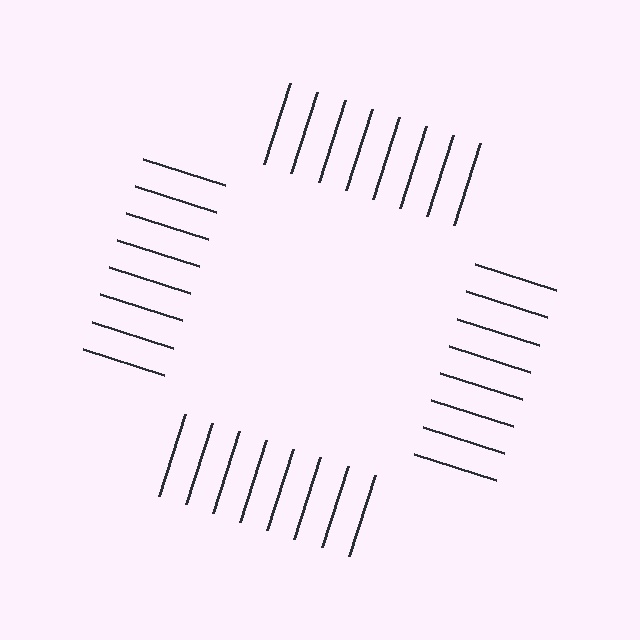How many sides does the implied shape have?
4 sides — the line-ends trace a square.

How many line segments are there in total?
32 — 8 along each of the 4 edges.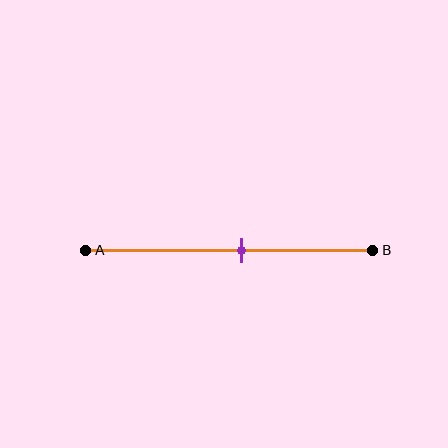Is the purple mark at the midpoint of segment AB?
No, the mark is at about 55% from A, not at the 50% midpoint.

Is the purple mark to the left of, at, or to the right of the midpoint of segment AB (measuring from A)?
The purple mark is to the right of the midpoint of segment AB.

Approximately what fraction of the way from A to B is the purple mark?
The purple mark is approximately 55% of the way from A to B.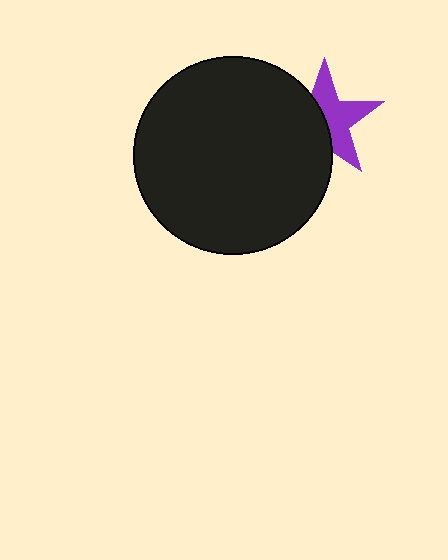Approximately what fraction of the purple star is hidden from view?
Roughly 46% of the purple star is hidden behind the black circle.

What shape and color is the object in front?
The object in front is a black circle.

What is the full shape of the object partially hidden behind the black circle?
The partially hidden object is a purple star.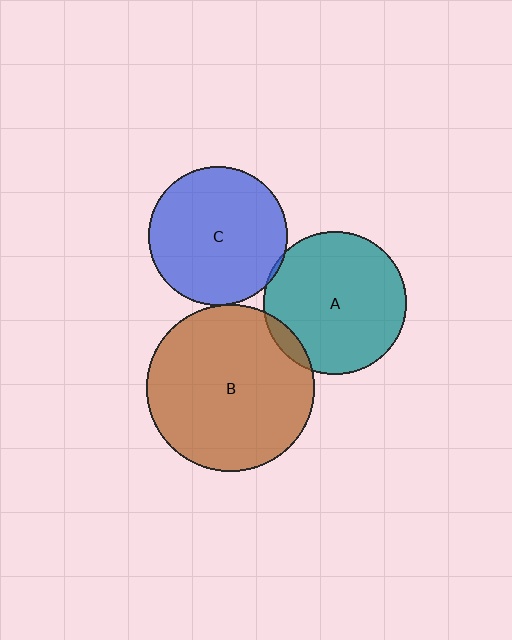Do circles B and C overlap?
Yes.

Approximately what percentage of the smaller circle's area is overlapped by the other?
Approximately 5%.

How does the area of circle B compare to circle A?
Approximately 1.4 times.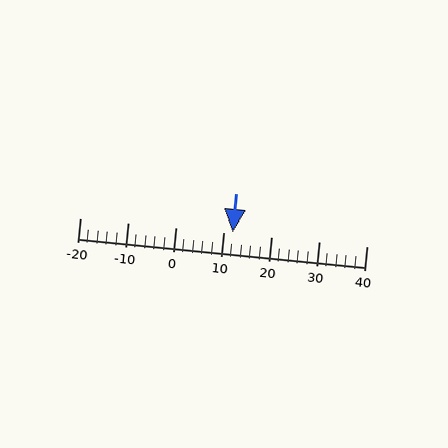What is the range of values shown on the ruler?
The ruler shows values from -20 to 40.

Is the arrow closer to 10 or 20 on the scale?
The arrow is closer to 10.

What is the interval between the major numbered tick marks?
The major tick marks are spaced 10 units apart.